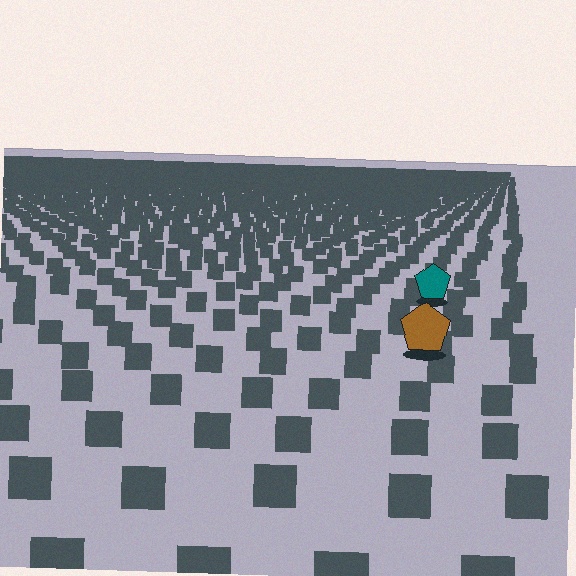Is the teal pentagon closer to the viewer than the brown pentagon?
No. The brown pentagon is closer — you can tell from the texture gradient: the ground texture is coarser near it.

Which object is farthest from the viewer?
The teal pentagon is farthest from the viewer. It appears smaller and the ground texture around it is denser.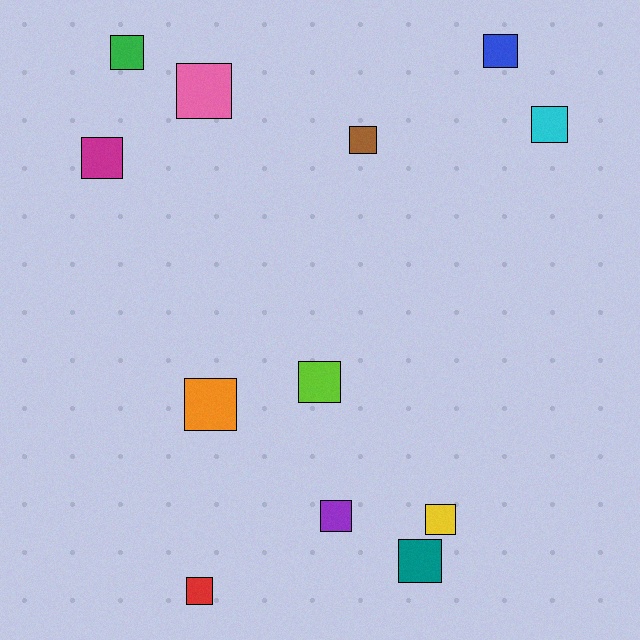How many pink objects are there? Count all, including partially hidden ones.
There is 1 pink object.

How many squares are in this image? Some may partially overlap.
There are 12 squares.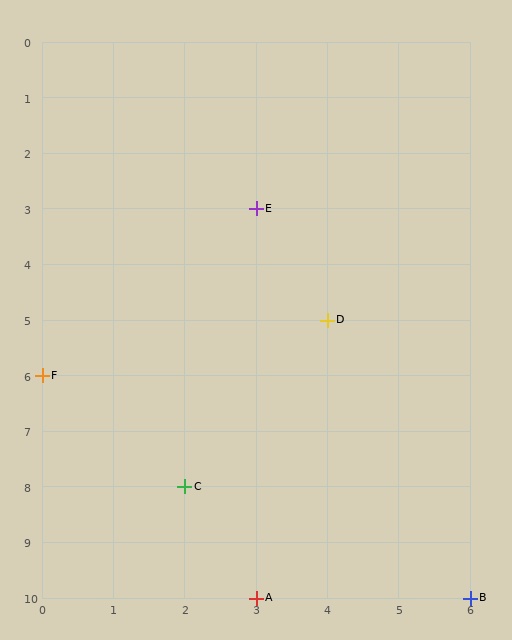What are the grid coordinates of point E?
Point E is at grid coordinates (3, 3).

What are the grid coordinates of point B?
Point B is at grid coordinates (6, 10).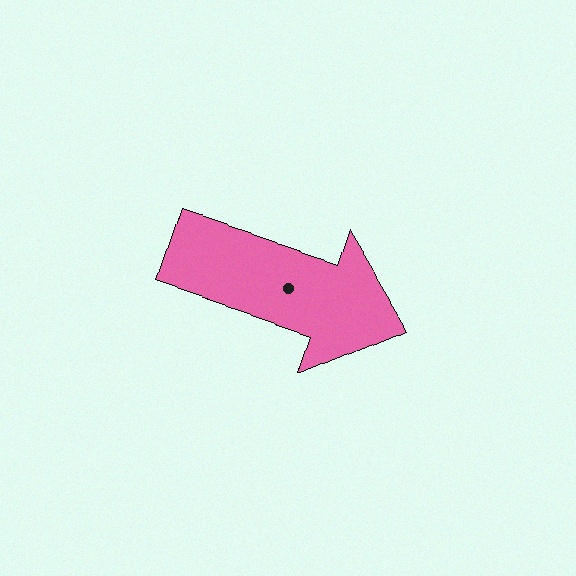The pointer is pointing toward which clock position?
Roughly 4 o'clock.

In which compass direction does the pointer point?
East.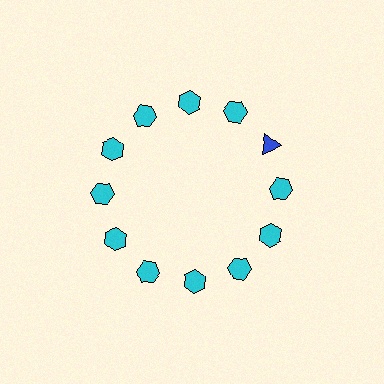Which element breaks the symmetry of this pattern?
The blue triangle at roughly the 2 o'clock position breaks the symmetry. All other shapes are cyan hexagons.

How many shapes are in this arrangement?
There are 12 shapes arranged in a ring pattern.